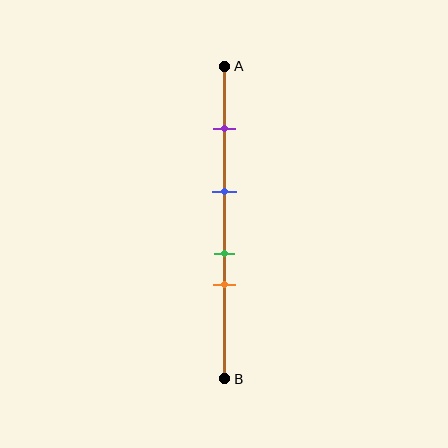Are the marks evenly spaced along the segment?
No, the marks are not evenly spaced.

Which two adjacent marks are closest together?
The green and orange marks are the closest adjacent pair.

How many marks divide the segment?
There are 4 marks dividing the segment.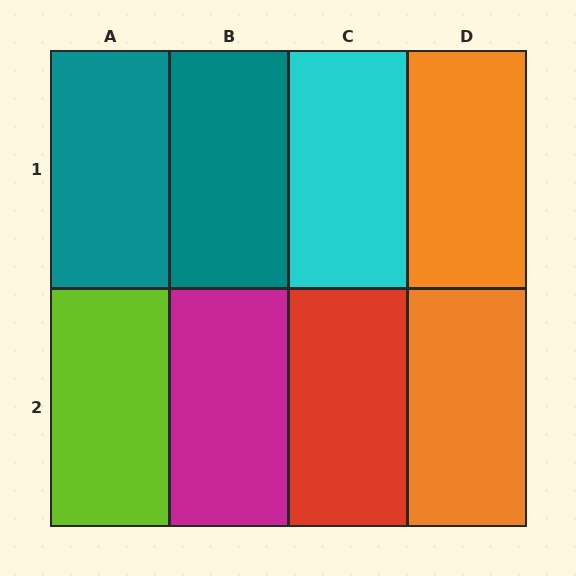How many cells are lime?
1 cell is lime.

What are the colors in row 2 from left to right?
Lime, magenta, red, orange.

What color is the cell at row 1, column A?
Teal.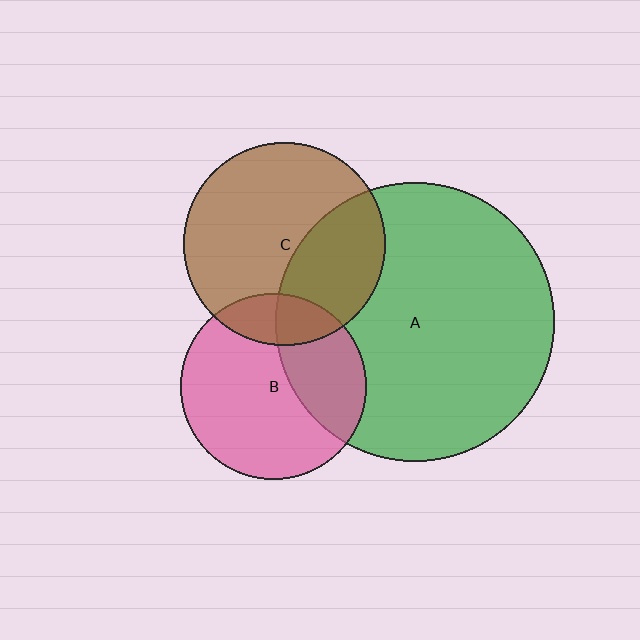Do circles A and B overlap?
Yes.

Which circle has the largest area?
Circle A (green).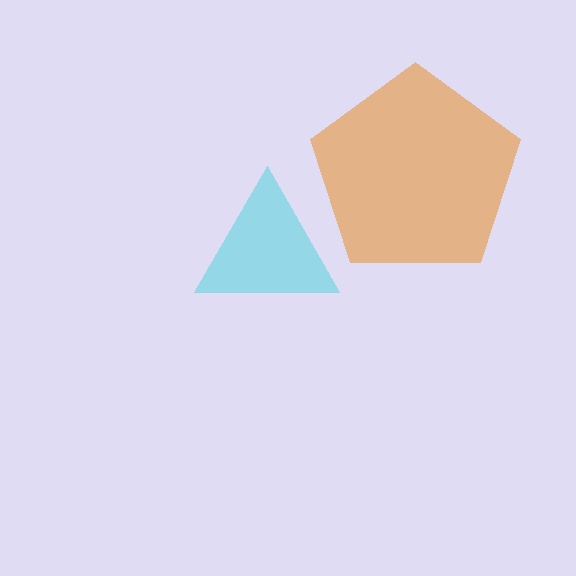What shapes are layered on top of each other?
The layered shapes are: an orange pentagon, a cyan triangle.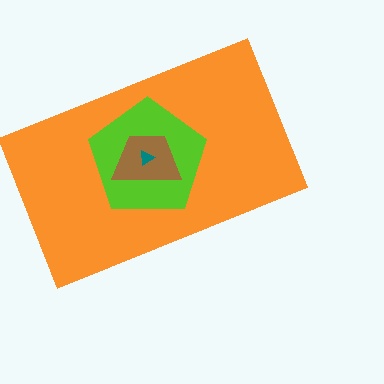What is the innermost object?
The teal triangle.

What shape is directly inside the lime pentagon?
The brown trapezoid.